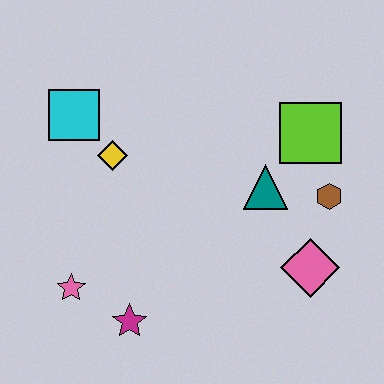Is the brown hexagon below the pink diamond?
No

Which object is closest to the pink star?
The magenta star is closest to the pink star.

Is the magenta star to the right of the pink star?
Yes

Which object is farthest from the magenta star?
The lime square is farthest from the magenta star.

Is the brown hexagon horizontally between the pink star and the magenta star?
No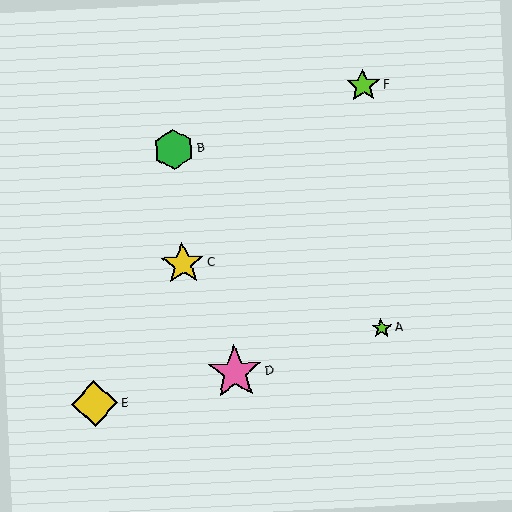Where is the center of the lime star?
The center of the lime star is at (363, 85).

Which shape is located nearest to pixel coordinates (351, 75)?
The lime star (labeled F) at (363, 85) is nearest to that location.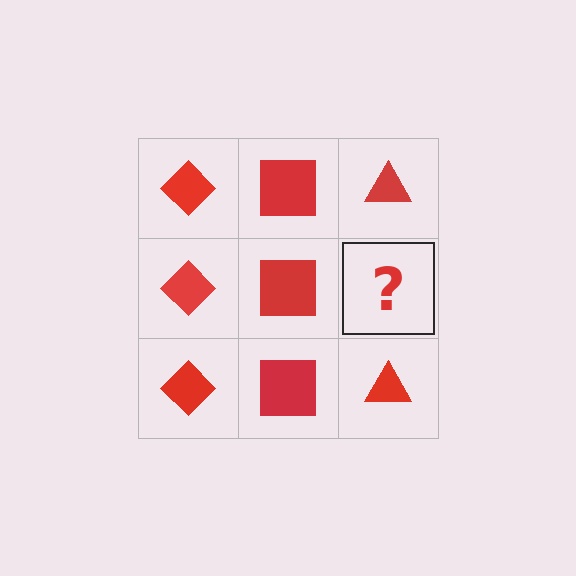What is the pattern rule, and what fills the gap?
The rule is that each column has a consistent shape. The gap should be filled with a red triangle.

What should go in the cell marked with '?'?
The missing cell should contain a red triangle.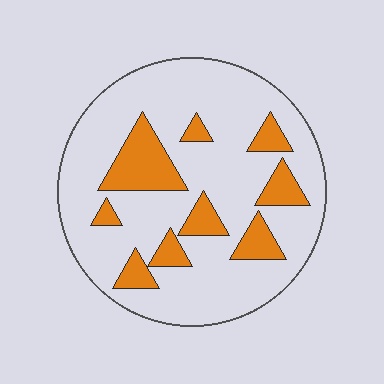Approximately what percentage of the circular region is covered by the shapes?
Approximately 20%.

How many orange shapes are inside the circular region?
9.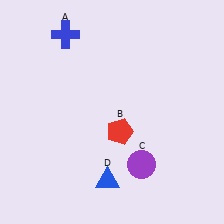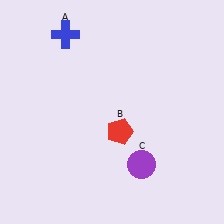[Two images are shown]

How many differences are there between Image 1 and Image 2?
There is 1 difference between the two images.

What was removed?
The blue triangle (D) was removed in Image 2.